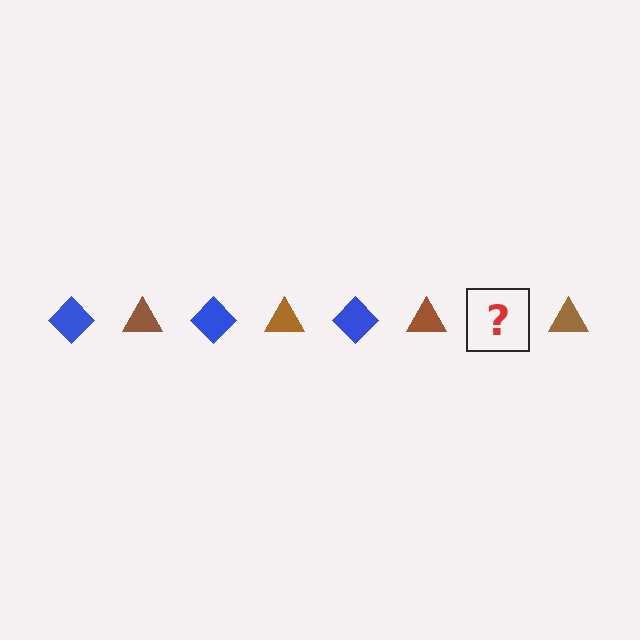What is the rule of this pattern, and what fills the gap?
The rule is that the pattern alternates between blue diamond and brown triangle. The gap should be filled with a blue diamond.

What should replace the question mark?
The question mark should be replaced with a blue diamond.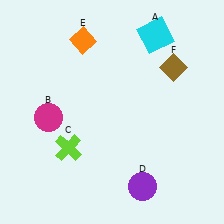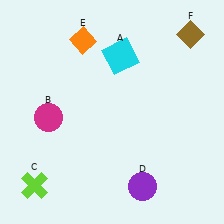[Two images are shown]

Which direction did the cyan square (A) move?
The cyan square (A) moved left.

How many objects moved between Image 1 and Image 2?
3 objects moved between the two images.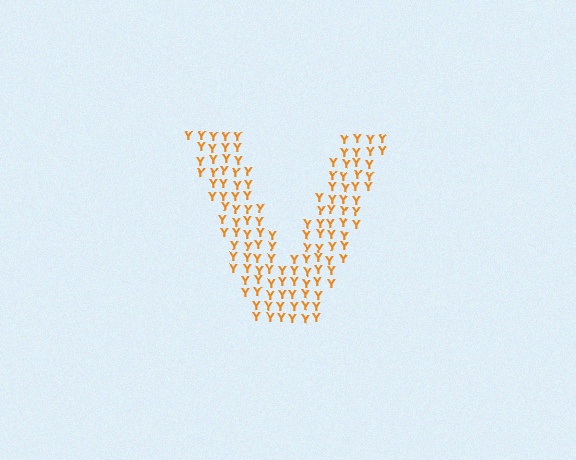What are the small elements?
The small elements are letter Y's.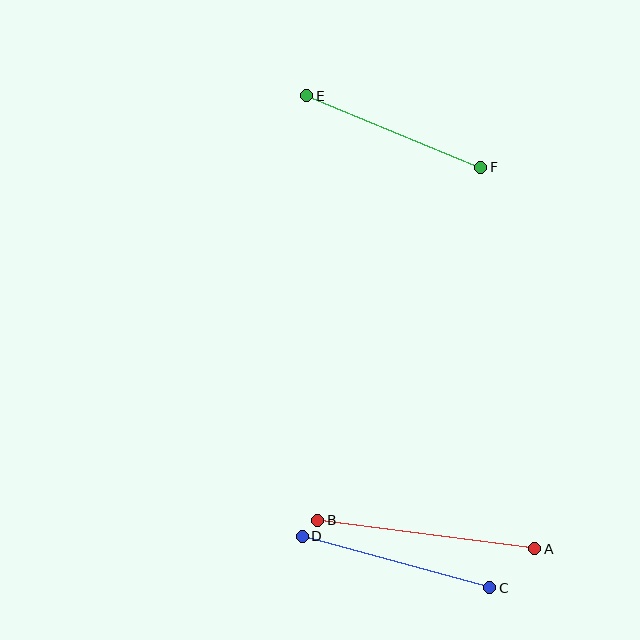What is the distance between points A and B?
The distance is approximately 219 pixels.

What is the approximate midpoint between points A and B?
The midpoint is at approximately (426, 535) pixels.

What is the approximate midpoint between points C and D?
The midpoint is at approximately (396, 562) pixels.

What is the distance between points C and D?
The distance is approximately 194 pixels.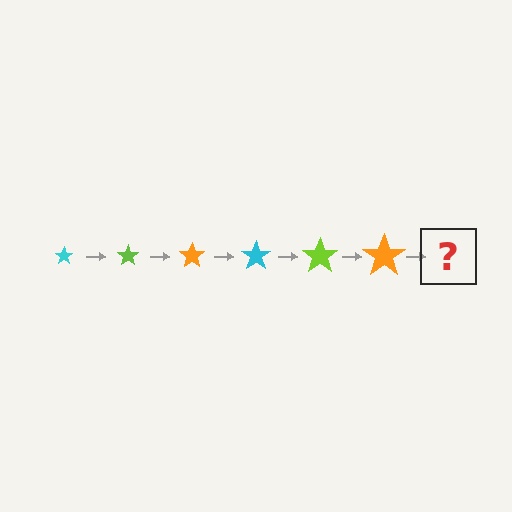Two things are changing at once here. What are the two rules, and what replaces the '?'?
The two rules are that the star grows larger each step and the color cycles through cyan, lime, and orange. The '?' should be a cyan star, larger than the previous one.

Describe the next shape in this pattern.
It should be a cyan star, larger than the previous one.